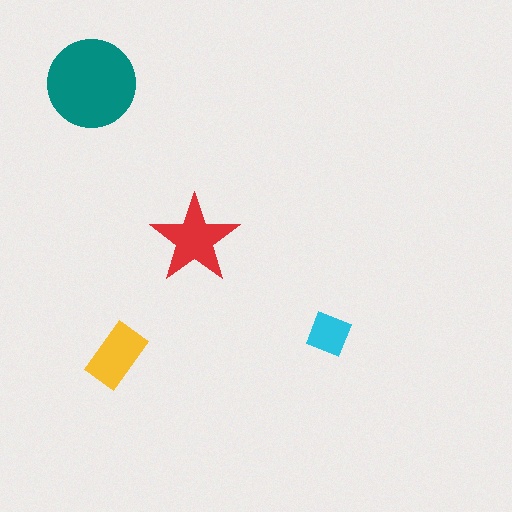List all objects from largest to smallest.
The teal circle, the red star, the yellow rectangle, the cyan square.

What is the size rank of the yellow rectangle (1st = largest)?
3rd.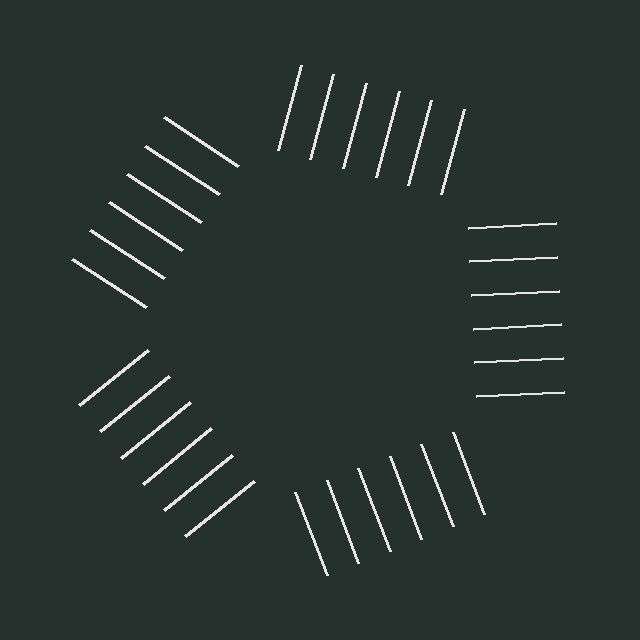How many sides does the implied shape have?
5 sides — the line-ends trace a pentagon.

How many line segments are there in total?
30 — 6 along each of the 5 edges.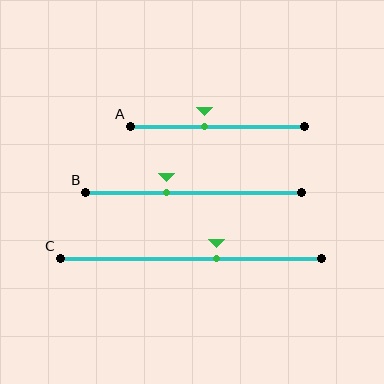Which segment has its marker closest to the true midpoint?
Segment A has its marker closest to the true midpoint.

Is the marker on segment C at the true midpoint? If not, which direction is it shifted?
No, the marker on segment C is shifted to the right by about 10% of the segment length.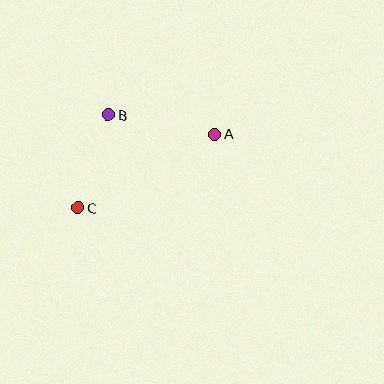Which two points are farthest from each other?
Points A and C are farthest from each other.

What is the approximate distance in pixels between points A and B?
The distance between A and B is approximately 108 pixels.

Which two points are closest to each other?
Points B and C are closest to each other.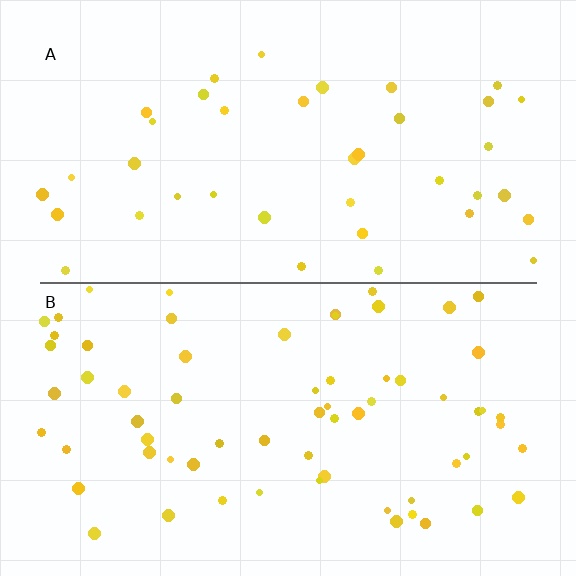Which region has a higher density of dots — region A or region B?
B (the bottom).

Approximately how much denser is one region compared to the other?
Approximately 1.7× — region B over region A.